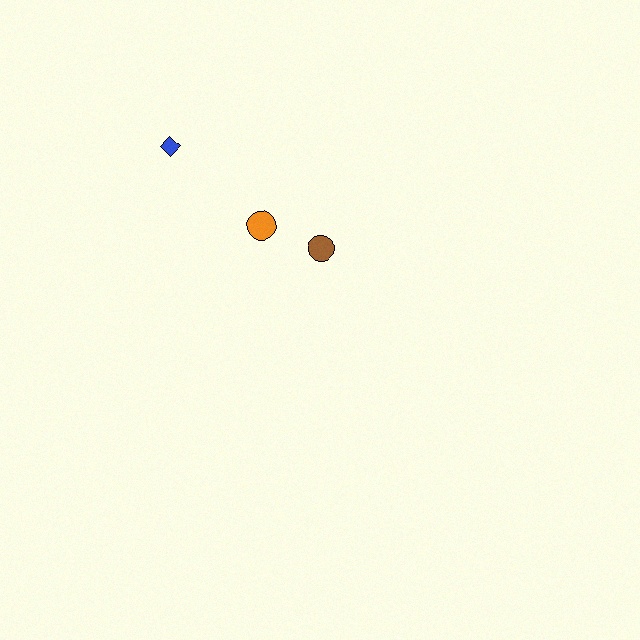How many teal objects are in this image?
There are no teal objects.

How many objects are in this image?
There are 3 objects.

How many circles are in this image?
There are 2 circles.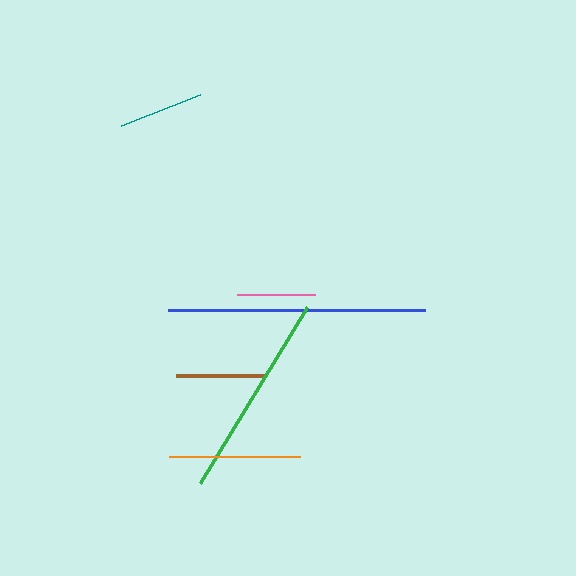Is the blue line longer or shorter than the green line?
The blue line is longer than the green line.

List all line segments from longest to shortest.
From longest to shortest: blue, green, orange, brown, teal, pink.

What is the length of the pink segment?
The pink segment is approximately 78 pixels long.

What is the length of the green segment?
The green segment is approximately 205 pixels long.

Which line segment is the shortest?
The pink line is the shortest at approximately 78 pixels.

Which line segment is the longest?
The blue line is the longest at approximately 257 pixels.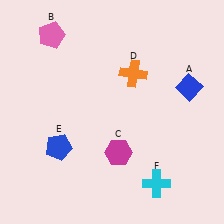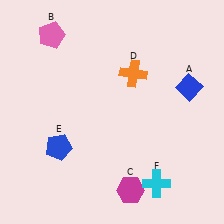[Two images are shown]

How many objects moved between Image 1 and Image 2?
1 object moved between the two images.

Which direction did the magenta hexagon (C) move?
The magenta hexagon (C) moved down.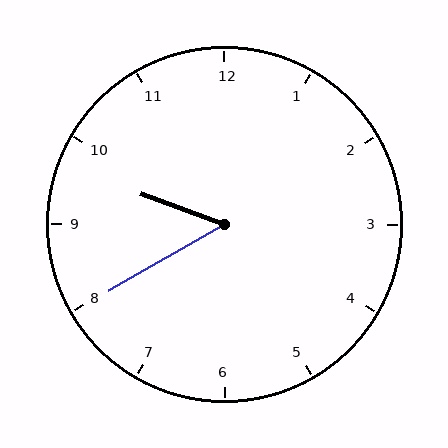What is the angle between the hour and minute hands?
Approximately 50 degrees.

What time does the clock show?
9:40.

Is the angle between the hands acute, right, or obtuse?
It is acute.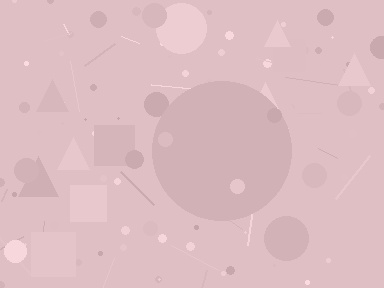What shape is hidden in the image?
A circle is hidden in the image.